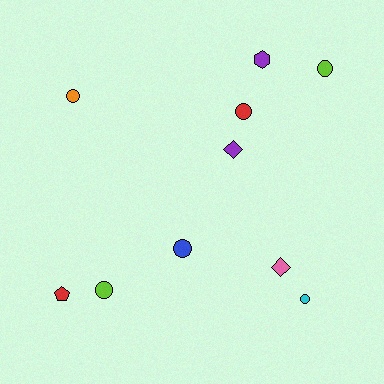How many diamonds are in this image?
There are 2 diamonds.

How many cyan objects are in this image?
There is 1 cyan object.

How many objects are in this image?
There are 10 objects.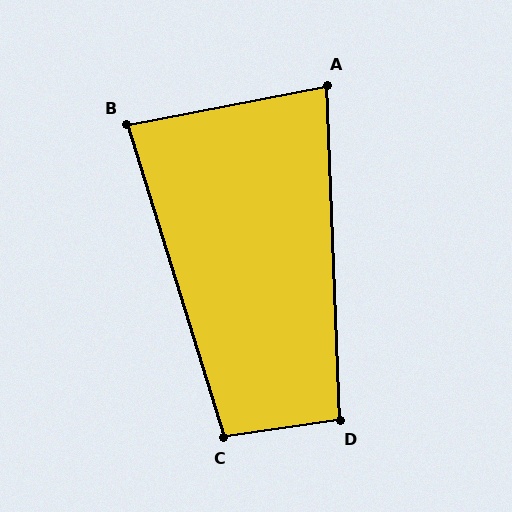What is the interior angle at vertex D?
Approximately 96 degrees (obtuse).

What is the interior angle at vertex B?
Approximately 84 degrees (acute).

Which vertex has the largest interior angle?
C, at approximately 99 degrees.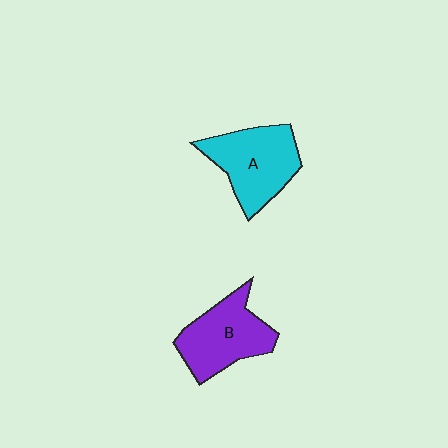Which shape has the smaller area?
Shape B (purple).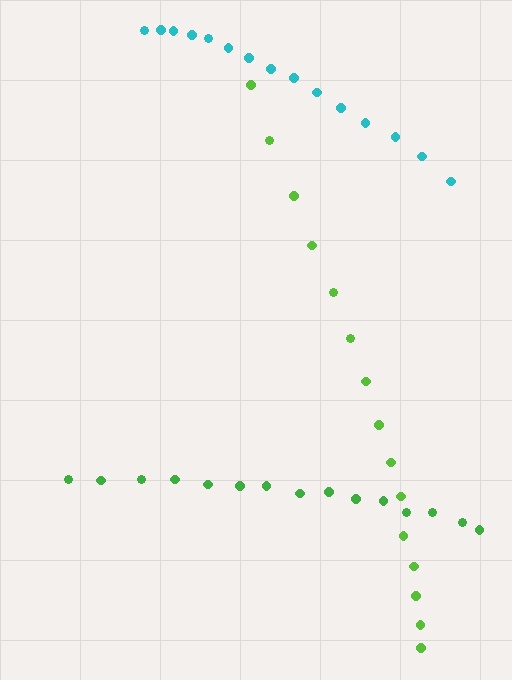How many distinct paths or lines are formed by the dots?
There are 3 distinct paths.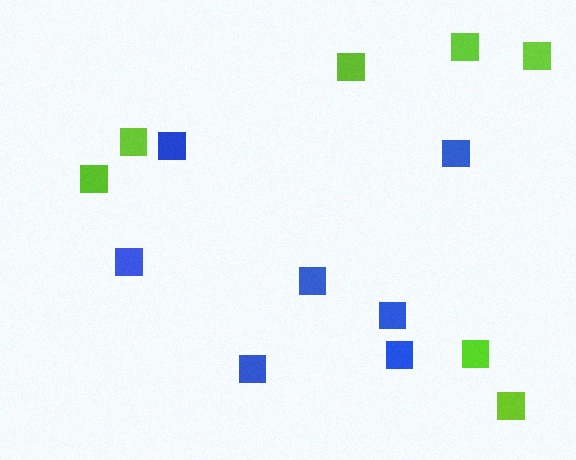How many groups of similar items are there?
There are 2 groups: one group of blue squares (7) and one group of lime squares (7).